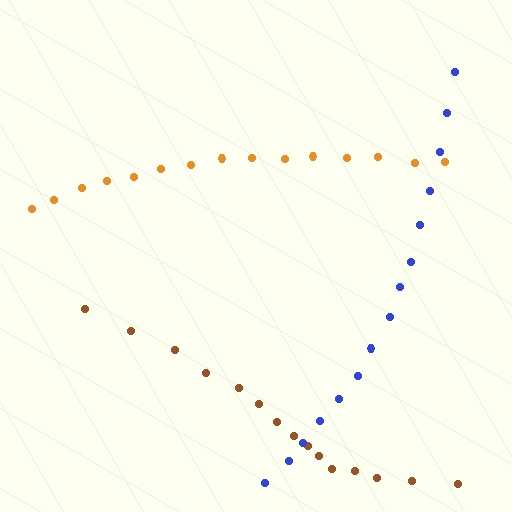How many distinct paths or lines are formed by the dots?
There are 3 distinct paths.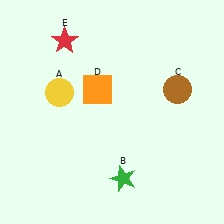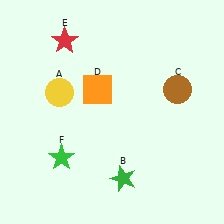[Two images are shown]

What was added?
A green star (F) was added in Image 2.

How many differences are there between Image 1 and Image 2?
There is 1 difference between the two images.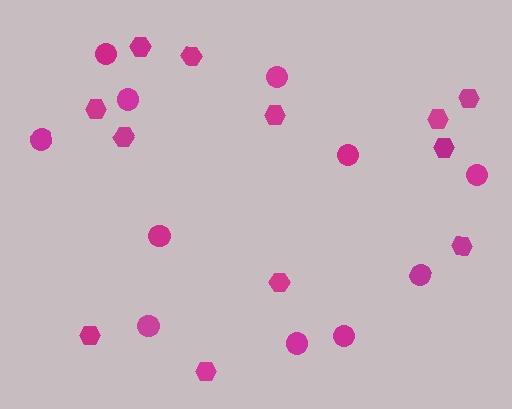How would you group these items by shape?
There are 2 groups: one group of circles (11) and one group of hexagons (12).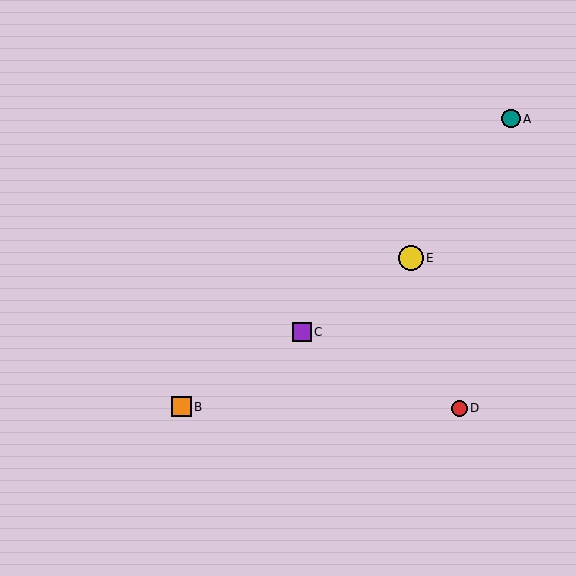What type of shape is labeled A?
Shape A is a teal circle.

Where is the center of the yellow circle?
The center of the yellow circle is at (411, 258).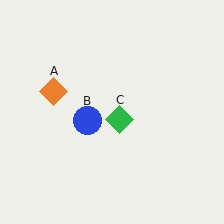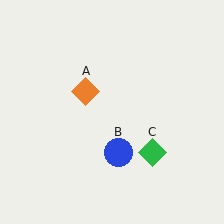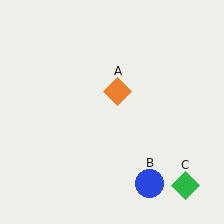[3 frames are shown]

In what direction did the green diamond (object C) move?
The green diamond (object C) moved down and to the right.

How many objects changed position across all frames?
3 objects changed position: orange diamond (object A), blue circle (object B), green diamond (object C).